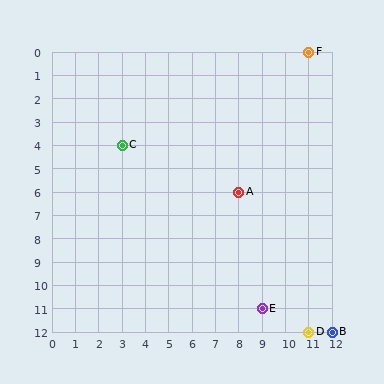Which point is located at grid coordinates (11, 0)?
Point F is at (11, 0).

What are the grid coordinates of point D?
Point D is at grid coordinates (11, 12).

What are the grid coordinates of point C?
Point C is at grid coordinates (3, 4).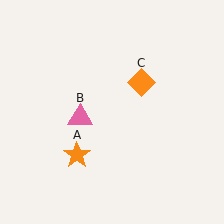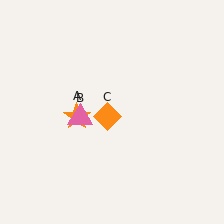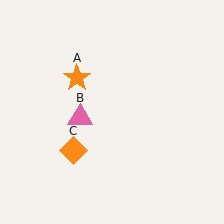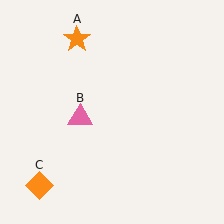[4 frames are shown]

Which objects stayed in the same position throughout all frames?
Pink triangle (object B) remained stationary.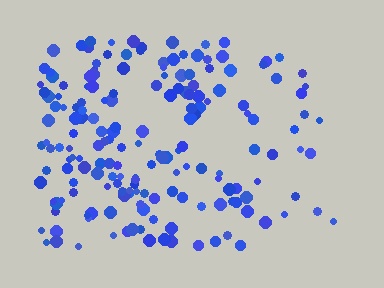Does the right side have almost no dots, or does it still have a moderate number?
Still a moderate number, just noticeably fewer than the left.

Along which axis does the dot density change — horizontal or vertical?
Horizontal.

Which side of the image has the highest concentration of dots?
The left.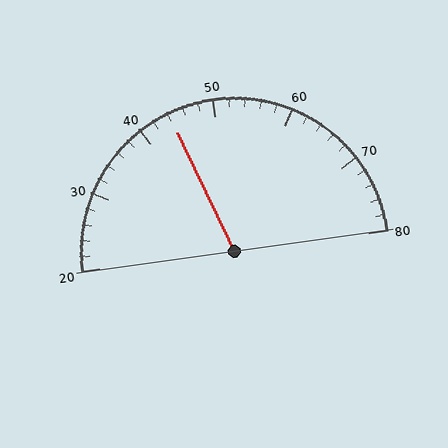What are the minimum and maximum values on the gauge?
The gauge ranges from 20 to 80.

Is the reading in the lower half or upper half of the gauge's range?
The reading is in the lower half of the range (20 to 80).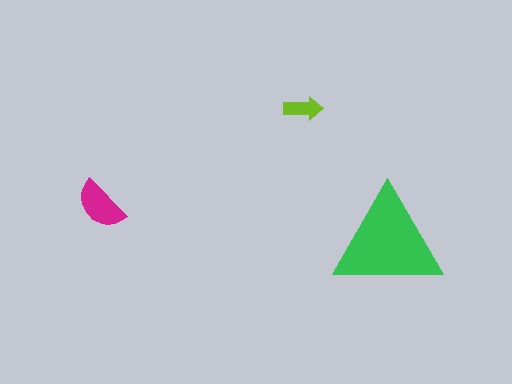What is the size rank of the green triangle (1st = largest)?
1st.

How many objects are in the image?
There are 3 objects in the image.